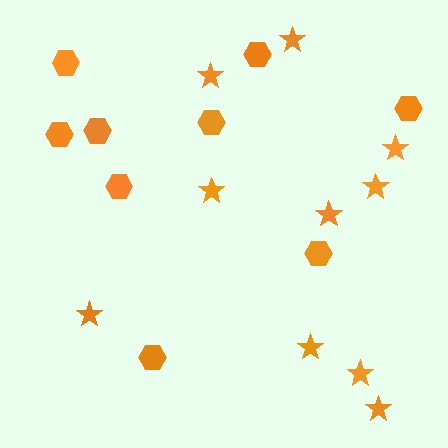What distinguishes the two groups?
There are 2 groups: one group of stars (10) and one group of hexagons (9).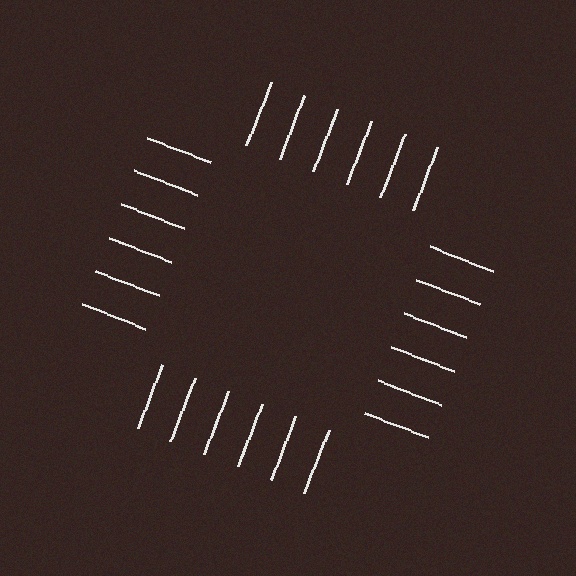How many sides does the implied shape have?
4 sides — the line-ends trace a square.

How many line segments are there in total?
24 — 6 along each of the 4 edges.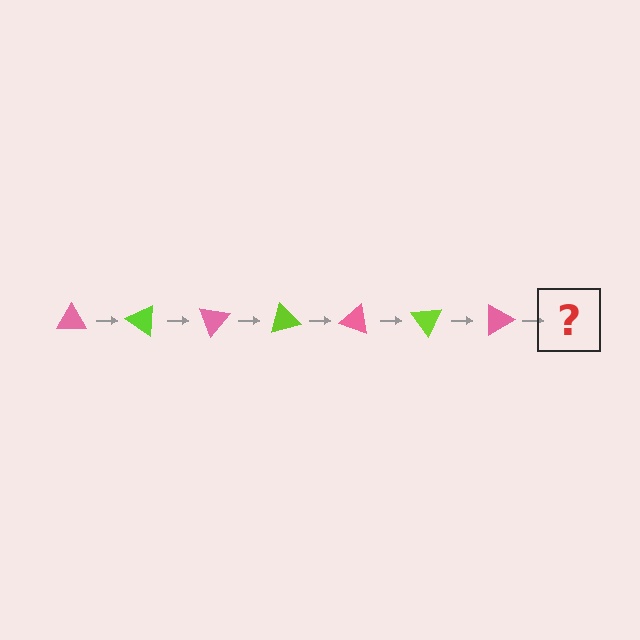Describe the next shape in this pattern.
It should be a lime triangle, rotated 245 degrees from the start.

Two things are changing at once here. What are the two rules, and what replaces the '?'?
The two rules are that it rotates 35 degrees each step and the color cycles through pink and lime. The '?' should be a lime triangle, rotated 245 degrees from the start.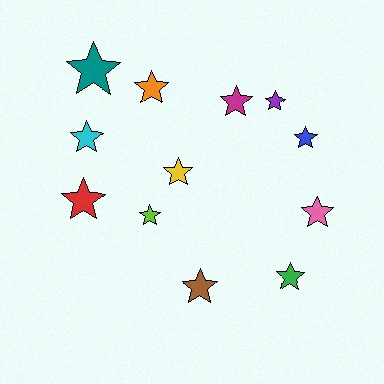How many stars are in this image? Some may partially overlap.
There are 12 stars.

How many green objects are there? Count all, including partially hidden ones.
There is 1 green object.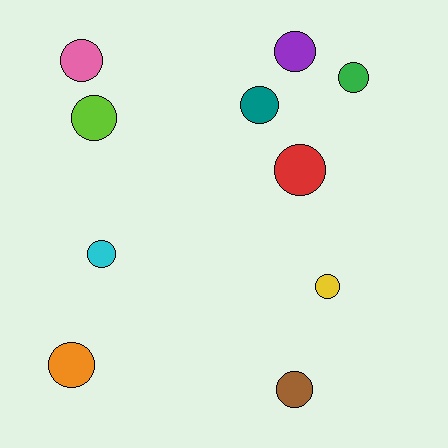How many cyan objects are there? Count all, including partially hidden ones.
There is 1 cyan object.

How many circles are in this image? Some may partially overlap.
There are 10 circles.